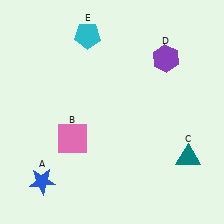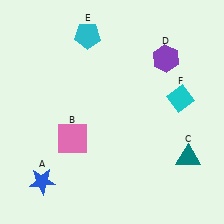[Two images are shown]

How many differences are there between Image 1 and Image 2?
There is 1 difference between the two images.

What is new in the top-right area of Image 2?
A cyan diamond (F) was added in the top-right area of Image 2.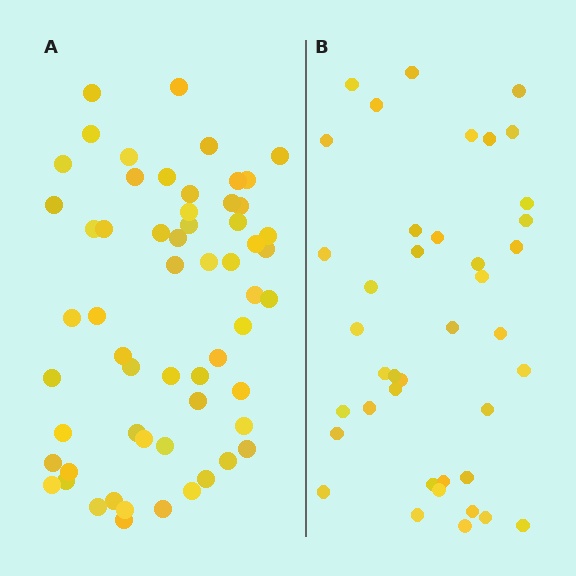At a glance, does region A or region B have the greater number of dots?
Region A (the left region) has more dots.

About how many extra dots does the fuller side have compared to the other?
Region A has approximately 20 more dots than region B.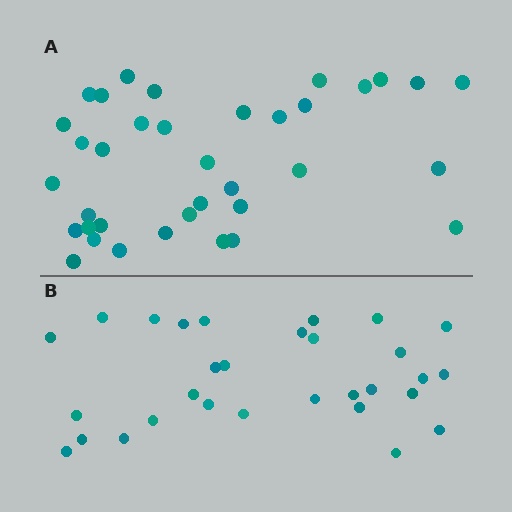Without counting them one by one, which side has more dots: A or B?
Region A (the top region) has more dots.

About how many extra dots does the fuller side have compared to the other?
Region A has about 6 more dots than region B.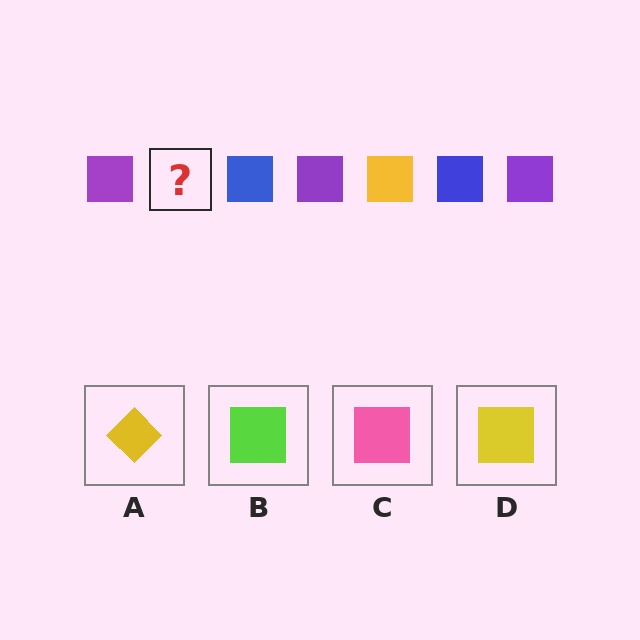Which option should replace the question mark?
Option D.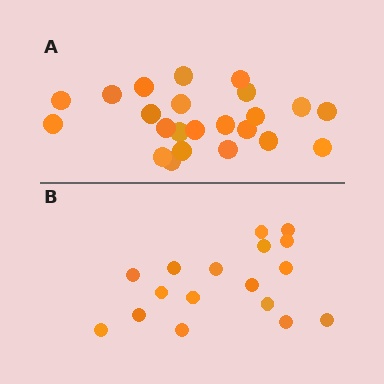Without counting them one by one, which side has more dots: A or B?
Region A (the top region) has more dots.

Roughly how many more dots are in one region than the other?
Region A has about 6 more dots than region B.